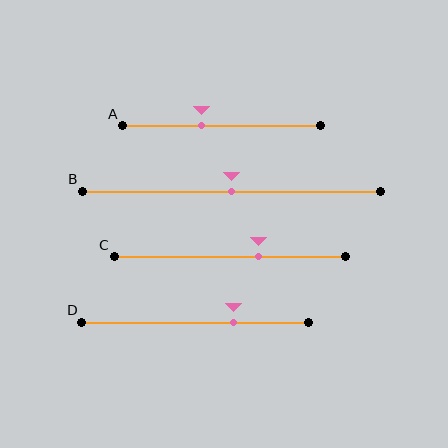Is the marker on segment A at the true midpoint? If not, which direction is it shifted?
No, the marker on segment A is shifted to the left by about 10% of the segment length.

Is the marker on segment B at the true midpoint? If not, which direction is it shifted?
Yes, the marker on segment B is at the true midpoint.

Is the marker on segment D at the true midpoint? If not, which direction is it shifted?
No, the marker on segment D is shifted to the right by about 17% of the segment length.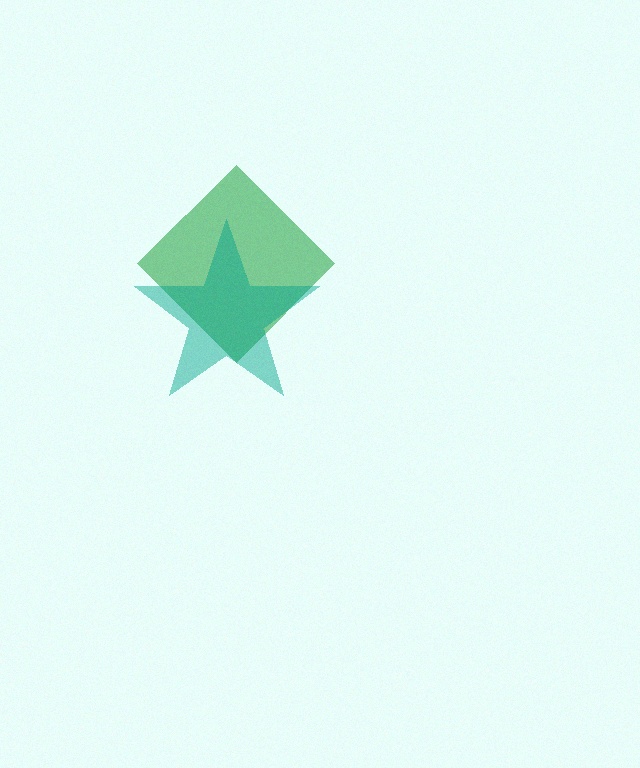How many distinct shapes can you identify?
There are 2 distinct shapes: a green diamond, a teal star.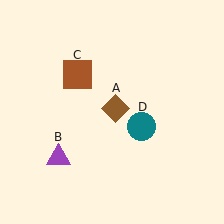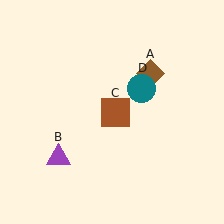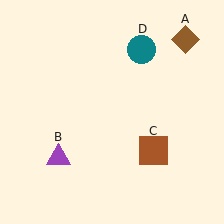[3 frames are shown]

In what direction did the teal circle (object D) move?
The teal circle (object D) moved up.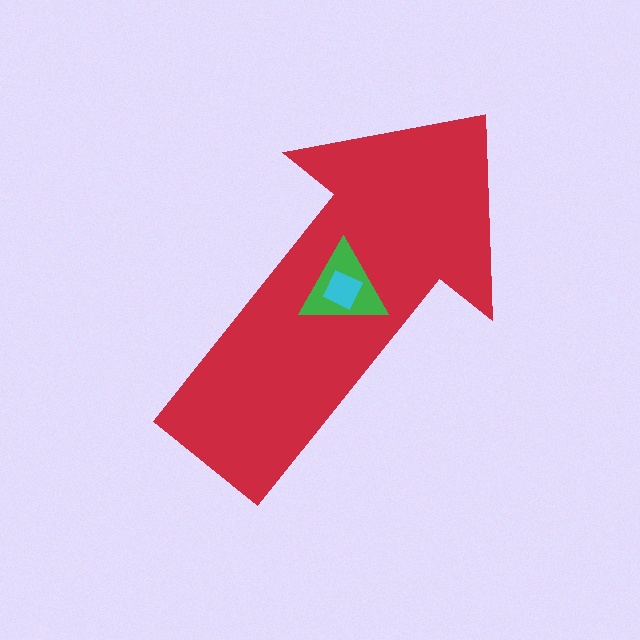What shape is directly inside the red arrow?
The green triangle.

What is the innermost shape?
The cyan diamond.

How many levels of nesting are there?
3.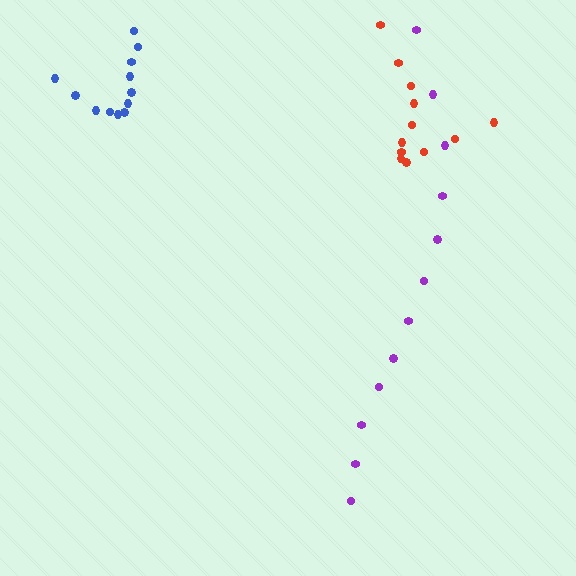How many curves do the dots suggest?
There are 3 distinct paths.